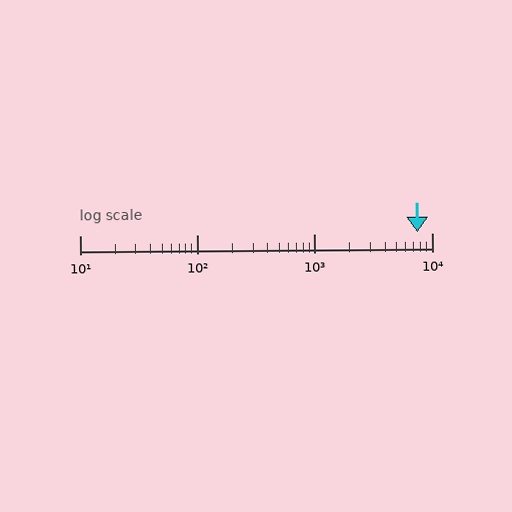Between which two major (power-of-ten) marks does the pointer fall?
The pointer is between 1000 and 10000.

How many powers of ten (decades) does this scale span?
The scale spans 3 decades, from 10 to 10000.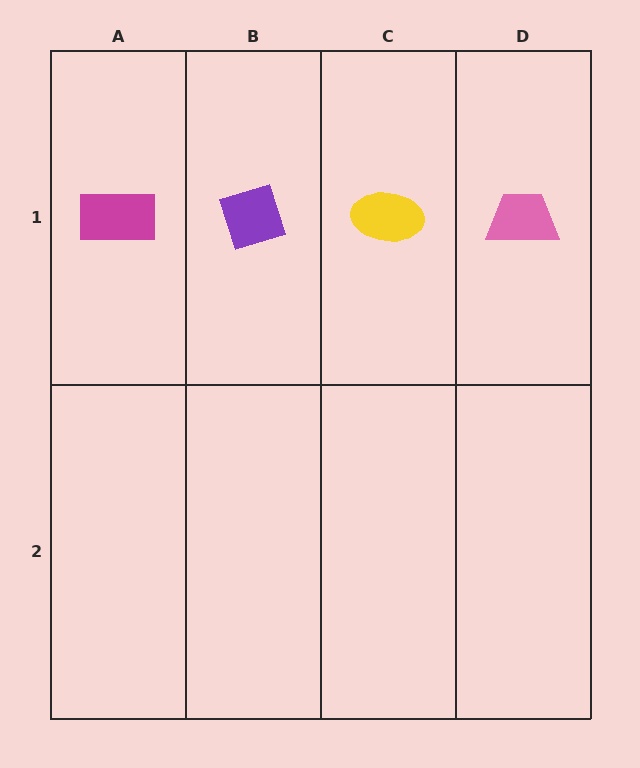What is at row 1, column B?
A purple diamond.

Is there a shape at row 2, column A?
No, that cell is empty.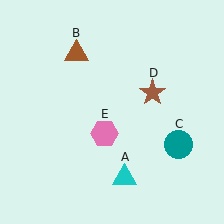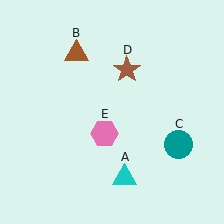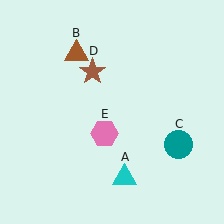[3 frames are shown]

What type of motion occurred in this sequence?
The brown star (object D) rotated counterclockwise around the center of the scene.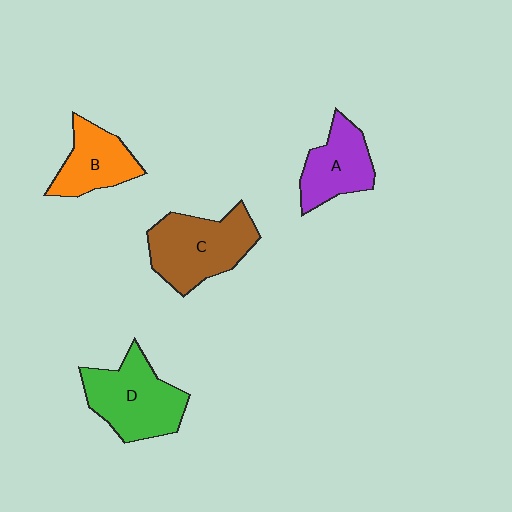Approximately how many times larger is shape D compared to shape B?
Approximately 1.5 times.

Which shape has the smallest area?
Shape B (orange).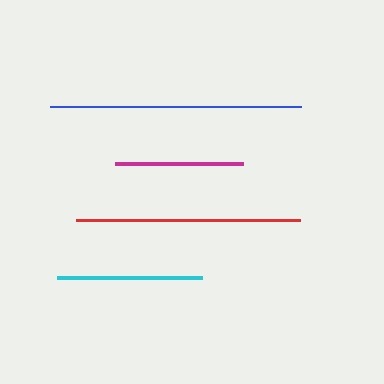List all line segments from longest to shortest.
From longest to shortest: blue, red, cyan, magenta.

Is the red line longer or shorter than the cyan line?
The red line is longer than the cyan line.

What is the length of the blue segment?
The blue segment is approximately 251 pixels long.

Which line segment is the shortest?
The magenta line is the shortest at approximately 129 pixels.